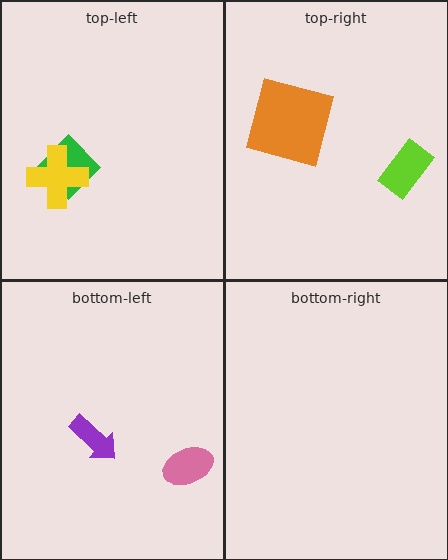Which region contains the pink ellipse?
The bottom-left region.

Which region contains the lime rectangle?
The top-right region.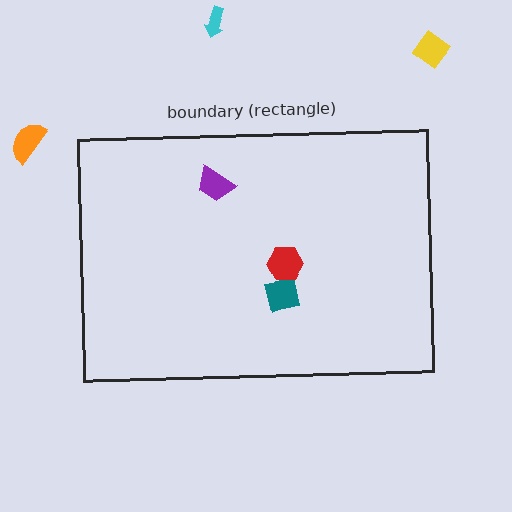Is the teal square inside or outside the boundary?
Inside.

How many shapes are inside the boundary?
3 inside, 3 outside.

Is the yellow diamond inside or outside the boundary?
Outside.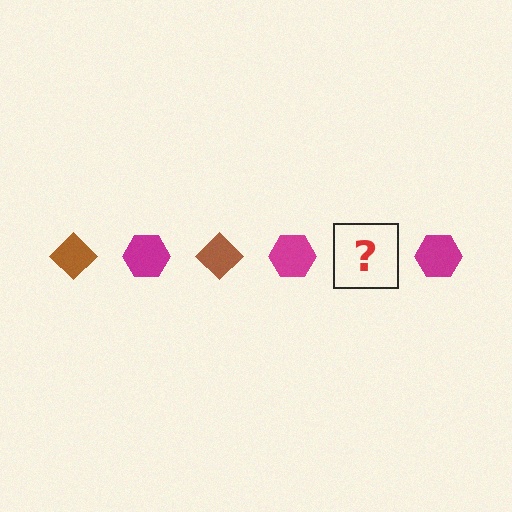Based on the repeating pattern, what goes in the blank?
The blank should be a brown diamond.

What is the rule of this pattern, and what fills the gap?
The rule is that the pattern alternates between brown diamond and magenta hexagon. The gap should be filled with a brown diamond.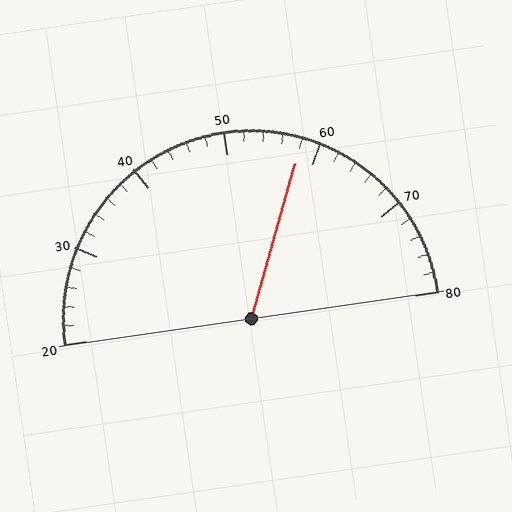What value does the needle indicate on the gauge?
The needle indicates approximately 58.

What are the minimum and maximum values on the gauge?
The gauge ranges from 20 to 80.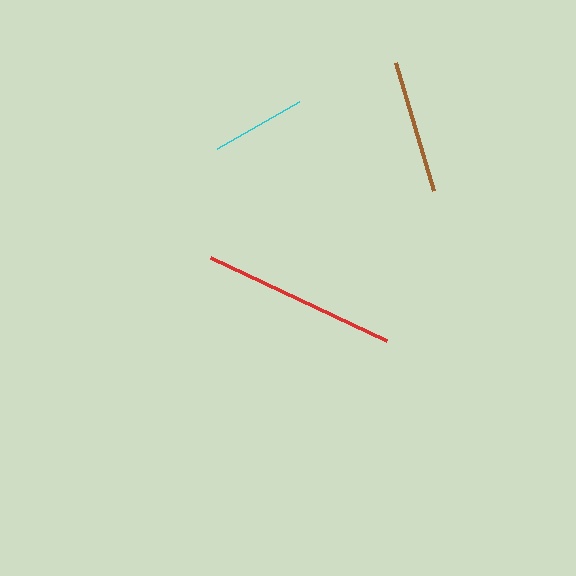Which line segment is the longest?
The red line is the longest at approximately 195 pixels.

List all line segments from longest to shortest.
From longest to shortest: red, brown, cyan.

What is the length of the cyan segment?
The cyan segment is approximately 94 pixels long.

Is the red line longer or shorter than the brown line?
The red line is longer than the brown line.